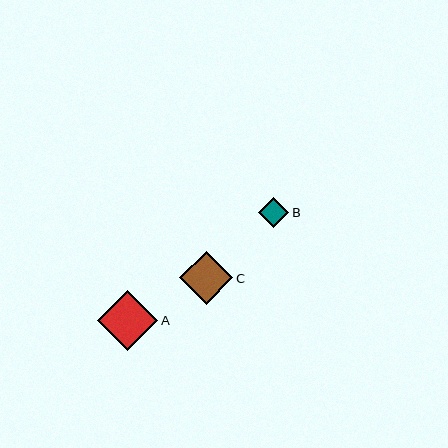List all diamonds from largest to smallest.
From largest to smallest: A, C, B.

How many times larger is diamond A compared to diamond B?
Diamond A is approximately 2.0 times the size of diamond B.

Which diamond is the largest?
Diamond A is the largest with a size of approximately 60 pixels.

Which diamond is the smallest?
Diamond B is the smallest with a size of approximately 30 pixels.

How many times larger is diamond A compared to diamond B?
Diamond A is approximately 2.0 times the size of diamond B.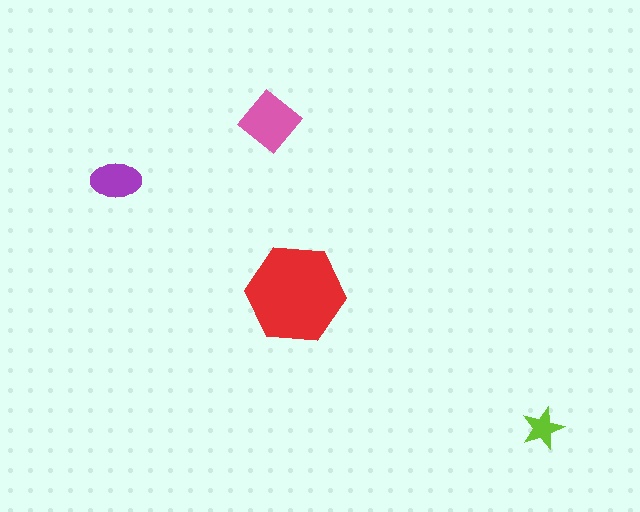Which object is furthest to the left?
The purple ellipse is leftmost.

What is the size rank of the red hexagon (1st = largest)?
1st.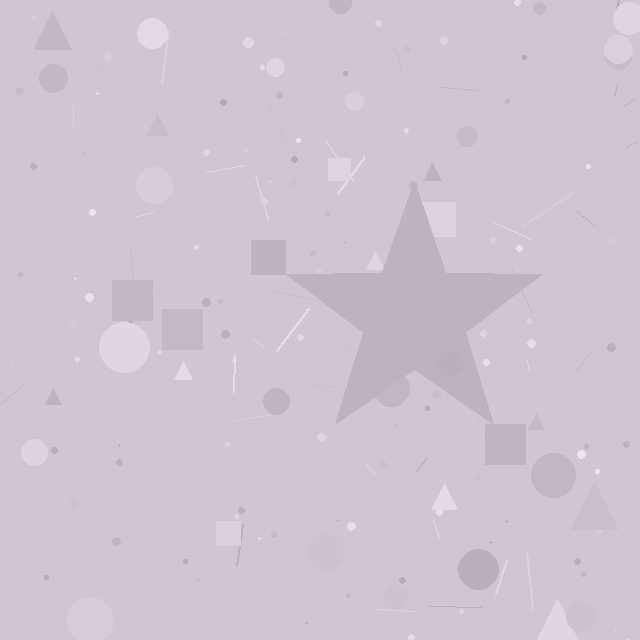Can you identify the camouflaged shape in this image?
The camouflaged shape is a star.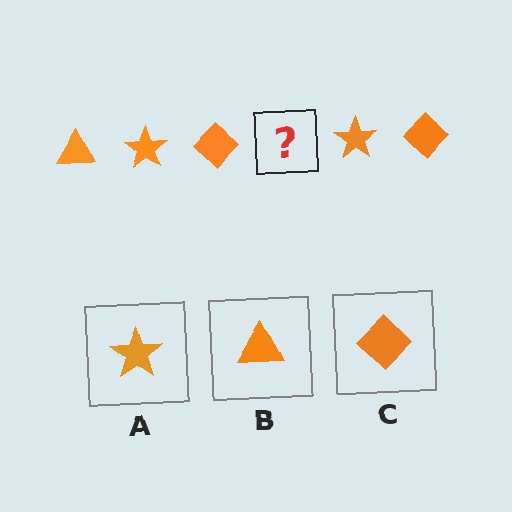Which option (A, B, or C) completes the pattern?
B.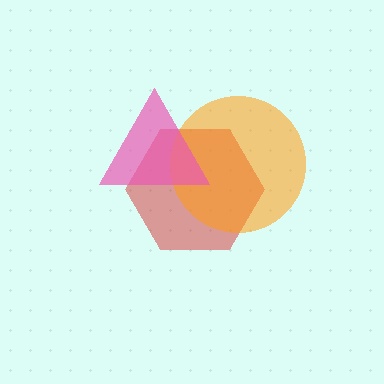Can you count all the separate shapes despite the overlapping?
Yes, there are 3 separate shapes.